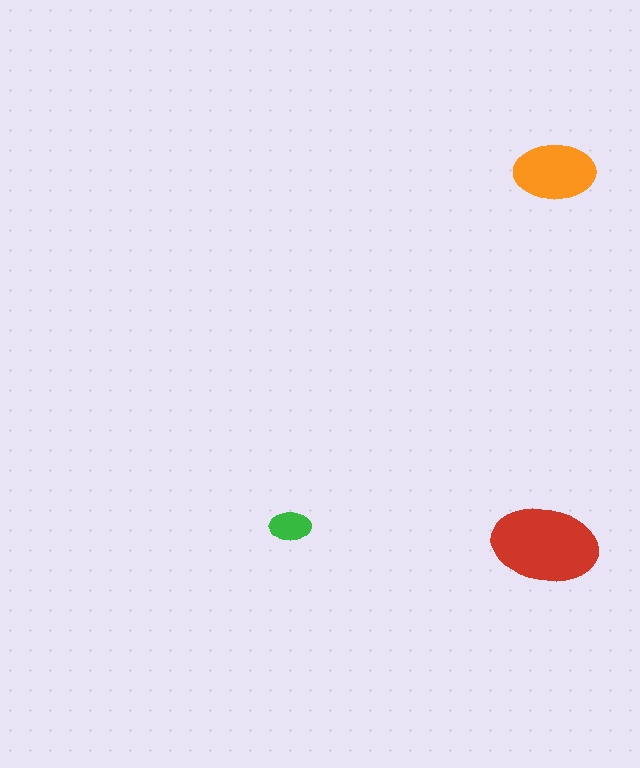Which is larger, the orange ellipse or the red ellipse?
The red one.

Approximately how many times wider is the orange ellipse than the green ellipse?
About 2 times wider.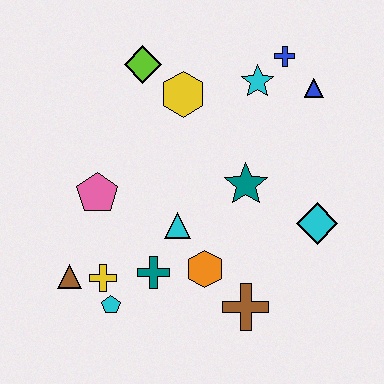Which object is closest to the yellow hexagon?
The lime diamond is closest to the yellow hexagon.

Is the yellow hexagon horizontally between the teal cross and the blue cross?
Yes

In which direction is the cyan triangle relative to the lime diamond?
The cyan triangle is below the lime diamond.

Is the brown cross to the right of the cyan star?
No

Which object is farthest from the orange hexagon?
The blue cross is farthest from the orange hexagon.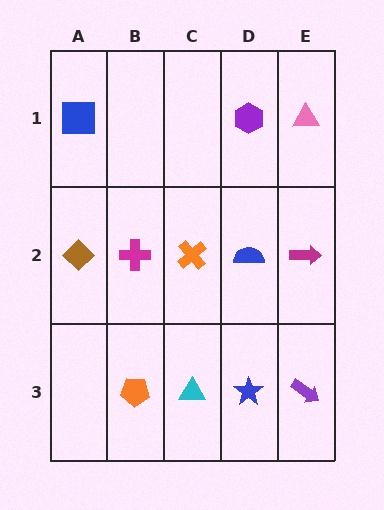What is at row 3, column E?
A purple arrow.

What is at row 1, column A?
A blue square.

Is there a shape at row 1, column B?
No, that cell is empty.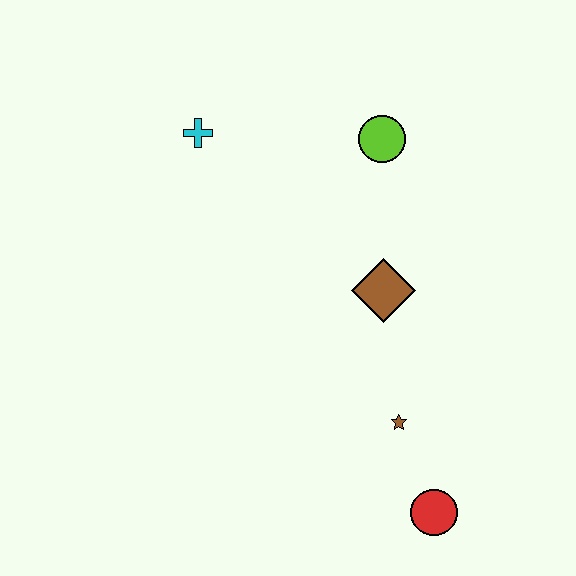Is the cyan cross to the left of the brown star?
Yes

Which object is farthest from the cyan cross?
The red circle is farthest from the cyan cross.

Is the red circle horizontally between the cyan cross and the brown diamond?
No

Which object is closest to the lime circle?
The brown diamond is closest to the lime circle.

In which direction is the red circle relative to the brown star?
The red circle is below the brown star.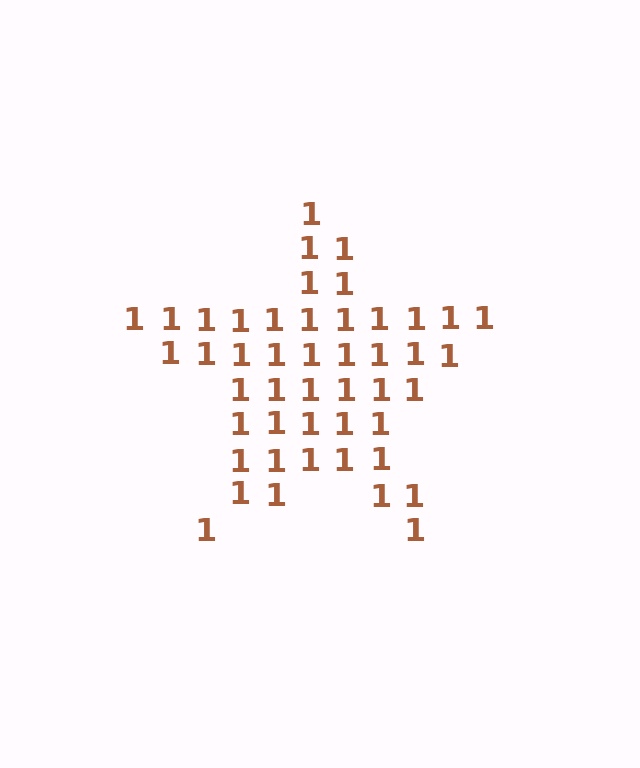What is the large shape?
The large shape is a star.